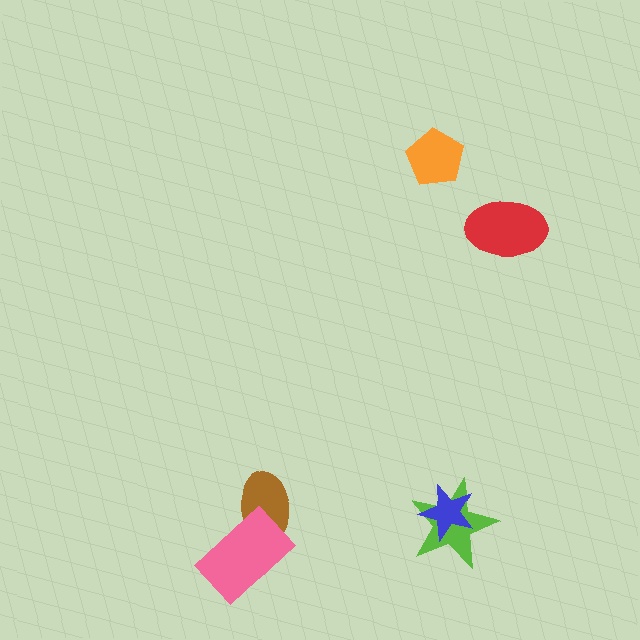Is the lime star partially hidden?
Yes, it is partially covered by another shape.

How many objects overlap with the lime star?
1 object overlaps with the lime star.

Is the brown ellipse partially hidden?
Yes, it is partially covered by another shape.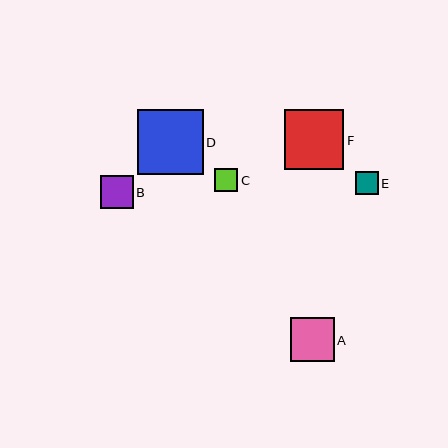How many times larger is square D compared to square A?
Square D is approximately 1.5 times the size of square A.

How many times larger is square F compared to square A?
Square F is approximately 1.4 times the size of square A.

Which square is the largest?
Square D is the largest with a size of approximately 65 pixels.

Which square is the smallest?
Square E is the smallest with a size of approximately 23 pixels.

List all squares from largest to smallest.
From largest to smallest: D, F, A, B, C, E.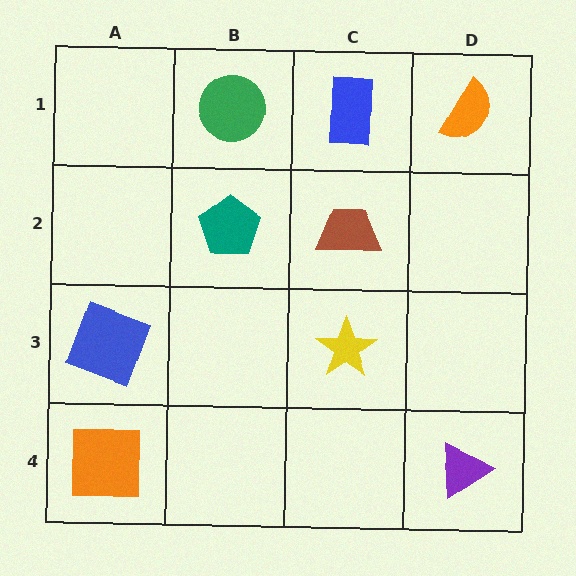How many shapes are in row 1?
3 shapes.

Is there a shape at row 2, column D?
No, that cell is empty.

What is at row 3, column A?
A blue square.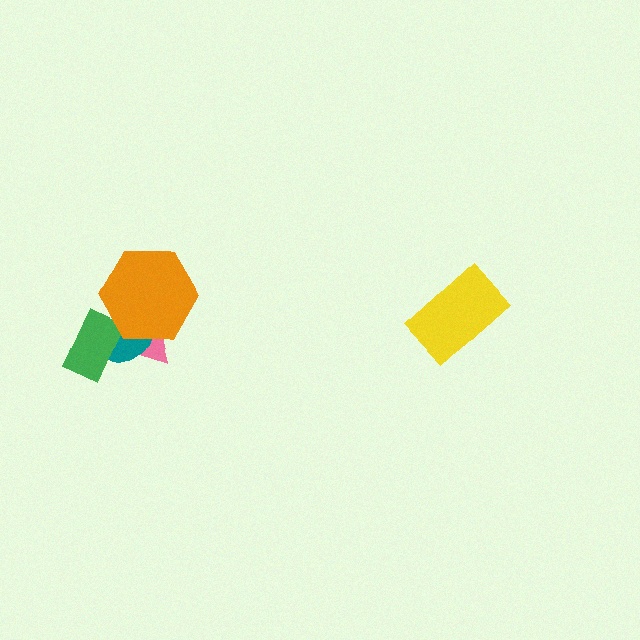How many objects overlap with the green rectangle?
2 objects overlap with the green rectangle.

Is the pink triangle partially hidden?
Yes, it is partially covered by another shape.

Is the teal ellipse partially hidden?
Yes, it is partially covered by another shape.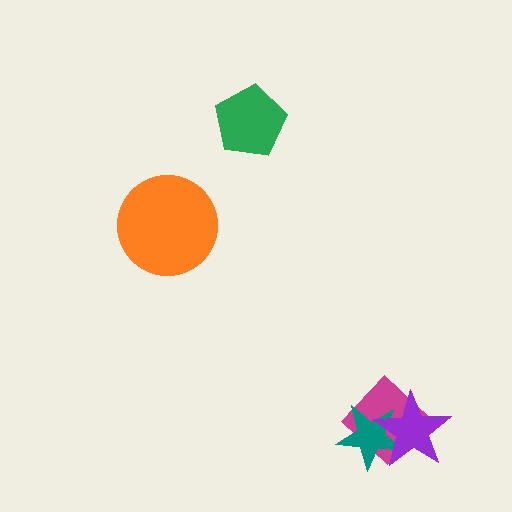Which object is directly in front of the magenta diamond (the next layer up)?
The teal star is directly in front of the magenta diamond.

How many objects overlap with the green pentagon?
0 objects overlap with the green pentagon.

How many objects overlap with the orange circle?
0 objects overlap with the orange circle.